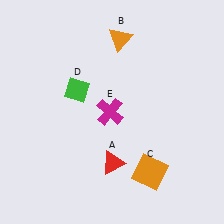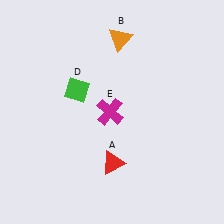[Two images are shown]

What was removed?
The orange square (C) was removed in Image 2.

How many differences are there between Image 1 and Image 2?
There is 1 difference between the two images.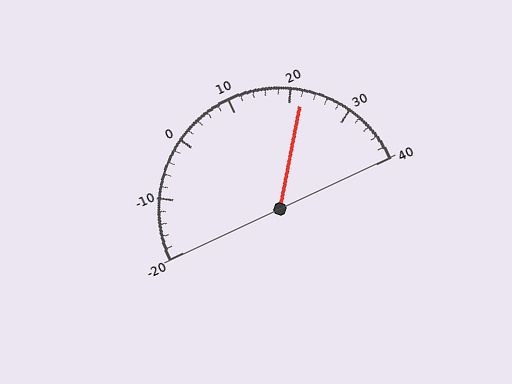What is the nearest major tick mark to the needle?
The nearest major tick mark is 20.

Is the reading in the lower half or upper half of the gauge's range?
The reading is in the upper half of the range (-20 to 40).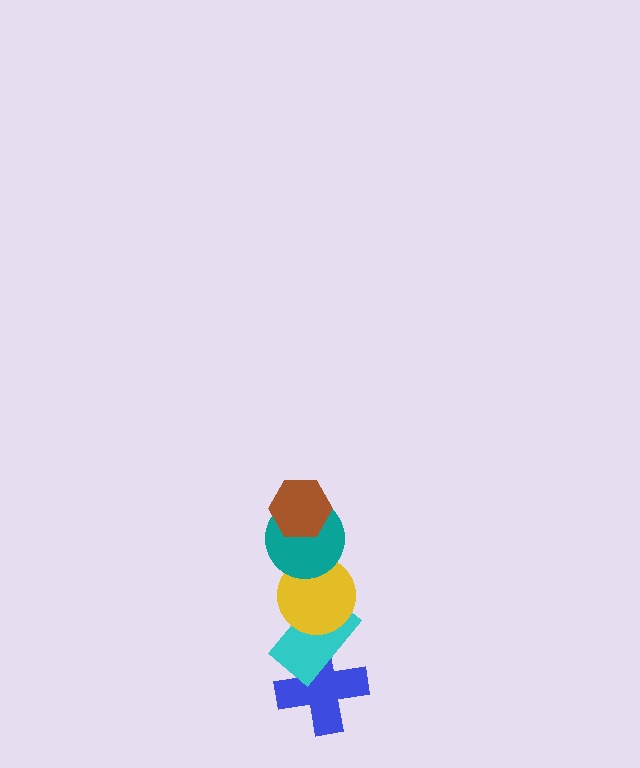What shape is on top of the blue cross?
The cyan rectangle is on top of the blue cross.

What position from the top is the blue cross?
The blue cross is 5th from the top.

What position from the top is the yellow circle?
The yellow circle is 3rd from the top.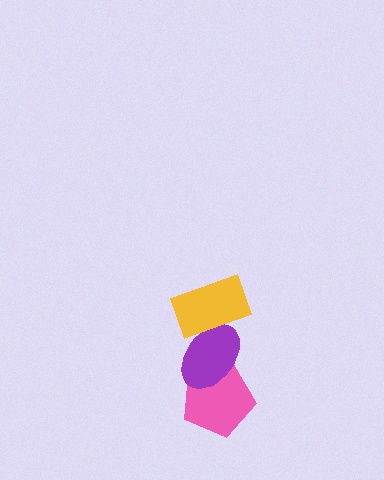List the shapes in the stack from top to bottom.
From top to bottom: the yellow rectangle, the purple ellipse, the pink pentagon.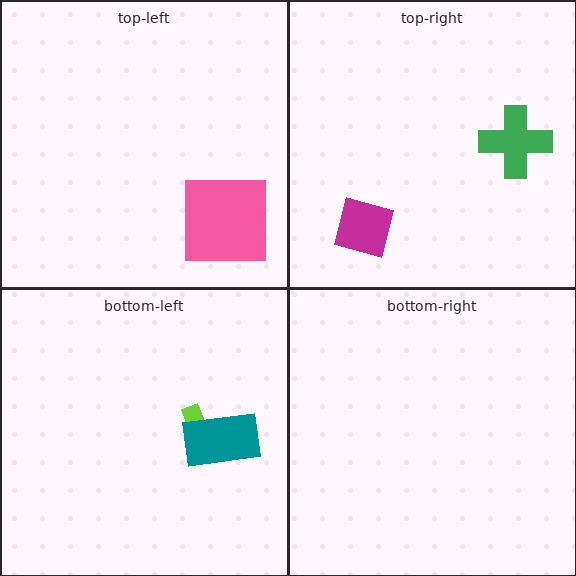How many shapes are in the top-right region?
2.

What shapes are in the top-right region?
The green cross, the magenta square.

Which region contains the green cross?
The top-right region.